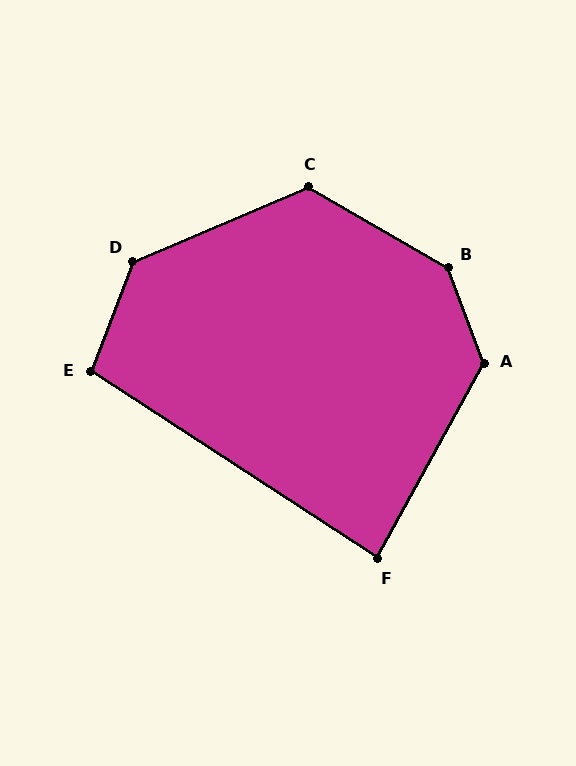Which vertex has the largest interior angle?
B, at approximately 141 degrees.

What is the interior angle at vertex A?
Approximately 131 degrees (obtuse).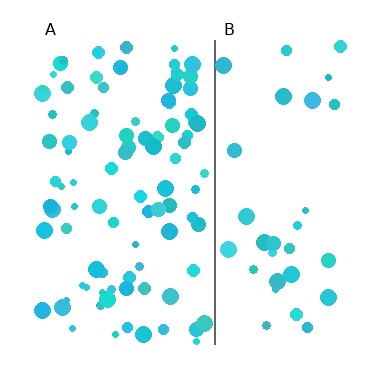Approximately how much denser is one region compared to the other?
Approximately 2.8× — region A over region B.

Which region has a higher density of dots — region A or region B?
A (the left).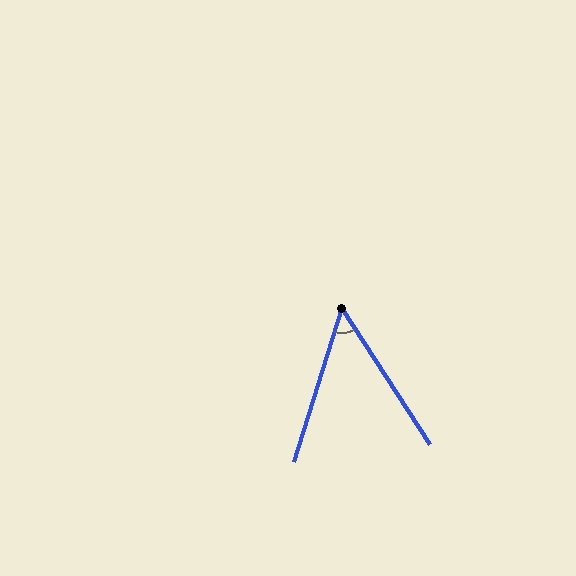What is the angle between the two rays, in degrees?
Approximately 50 degrees.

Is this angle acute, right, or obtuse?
It is acute.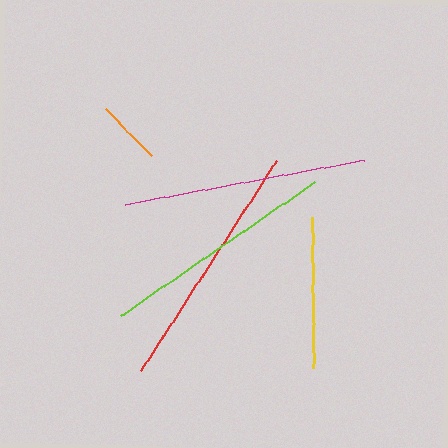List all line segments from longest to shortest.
From longest to shortest: red, magenta, lime, yellow, orange.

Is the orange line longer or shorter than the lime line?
The lime line is longer than the orange line.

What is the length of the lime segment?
The lime segment is approximately 236 pixels long.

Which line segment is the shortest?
The orange line is the shortest at approximately 66 pixels.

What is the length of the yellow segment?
The yellow segment is approximately 151 pixels long.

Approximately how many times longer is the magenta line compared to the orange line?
The magenta line is approximately 3.7 times the length of the orange line.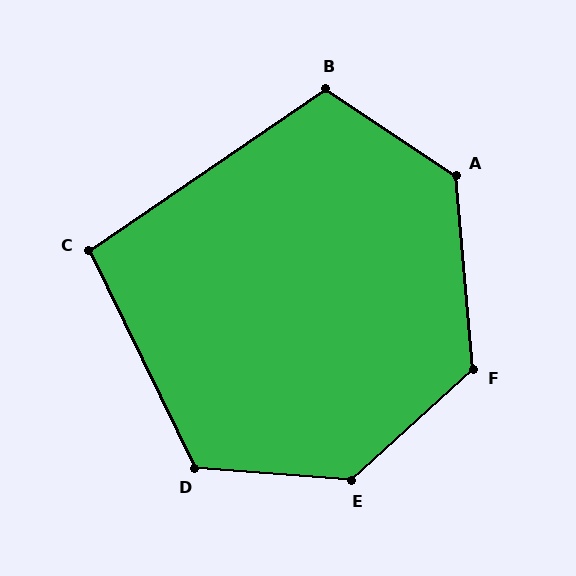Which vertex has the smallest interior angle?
C, at approximately 98 degrees.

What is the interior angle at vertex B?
Approximately 112 degrees (obtuse).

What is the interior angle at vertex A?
Approximately 128 degrees (obtuse).